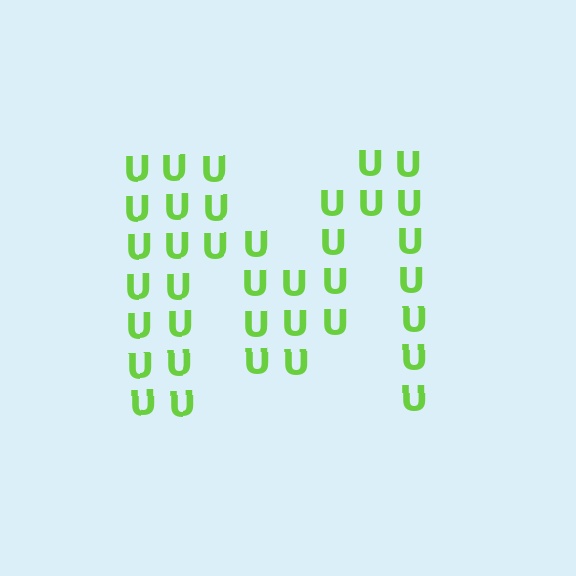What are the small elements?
The small elements are letter U's.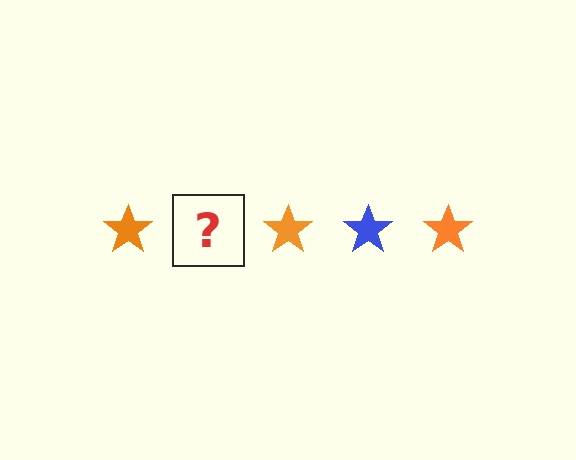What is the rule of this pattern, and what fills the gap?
The rule is that the pattern cycles through orange, blue stars. The gap should be filled with a blue star.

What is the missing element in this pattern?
The missing element is a blue star.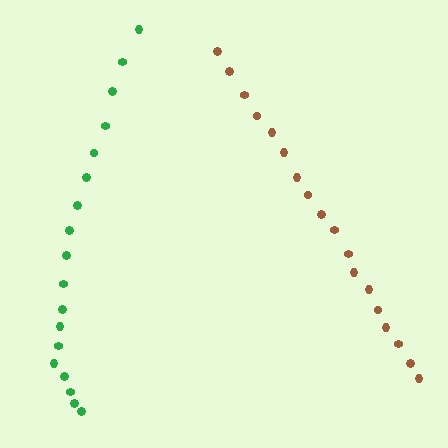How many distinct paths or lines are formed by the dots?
There are 2 distinct paths.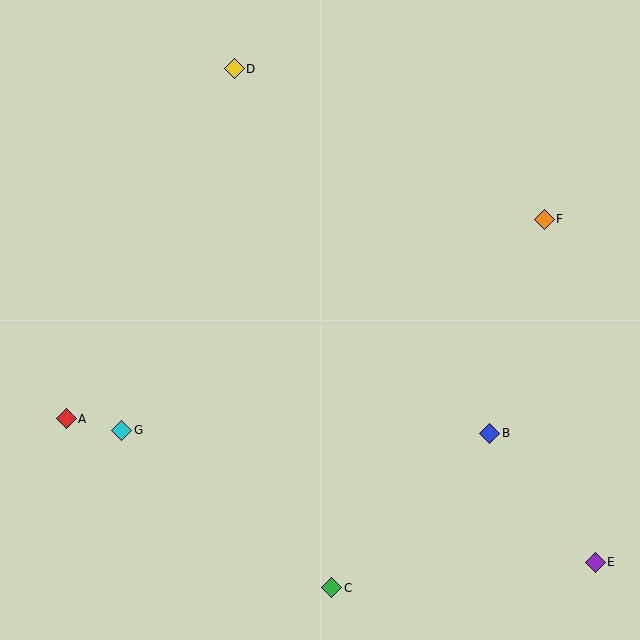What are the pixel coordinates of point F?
Point F is at (544, 219).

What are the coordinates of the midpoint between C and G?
The midpoint between C and G is at (227, 509).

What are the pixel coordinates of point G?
Point G is at (122, 430).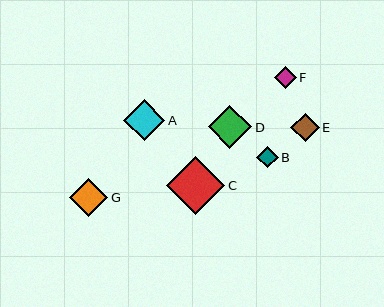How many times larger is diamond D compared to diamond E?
Diamond D is approximately 1.5 times the size of diamond E.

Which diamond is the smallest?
Diamond B is the smallest with a size of approximately 22 pixels.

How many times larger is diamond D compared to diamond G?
Diamond D is approximately 1.1 times the size of diamond G.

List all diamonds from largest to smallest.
From largest to smallest: C, D, A, G, E, F, B.